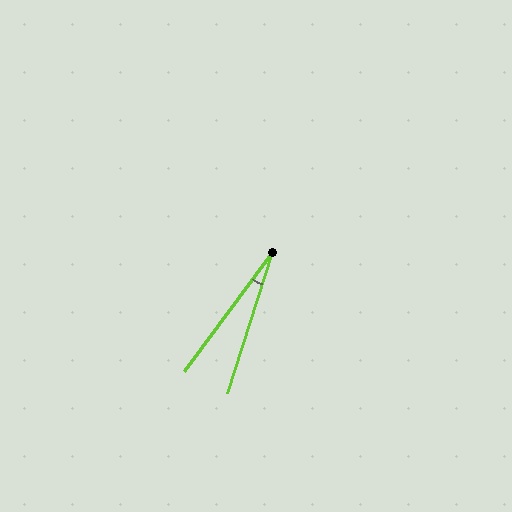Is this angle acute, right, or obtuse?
It is acute.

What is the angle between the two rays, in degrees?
Approximately 19 degrees.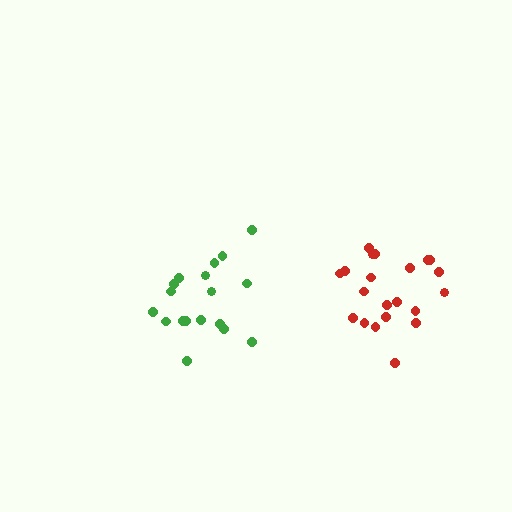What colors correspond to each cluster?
The clusters are colored: red, green.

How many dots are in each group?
Group 1: 21 dots, Group 2: 18 dots (39 total).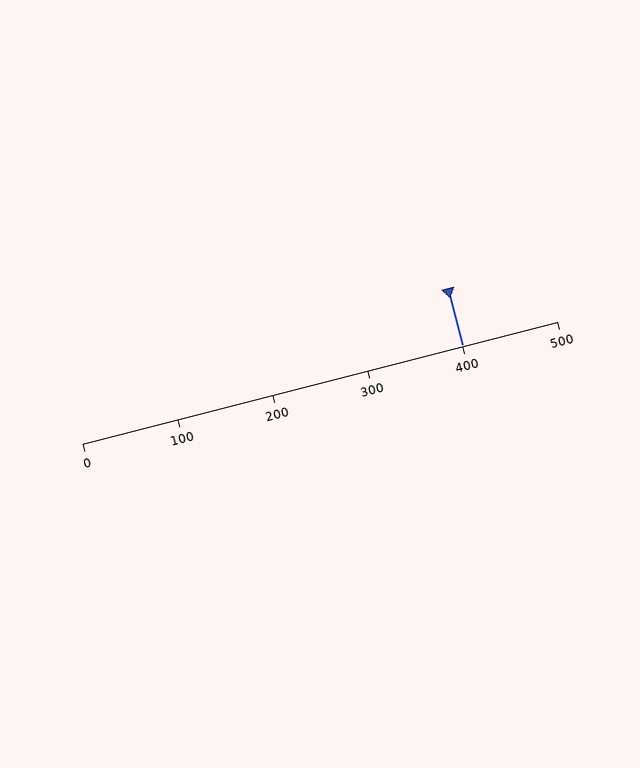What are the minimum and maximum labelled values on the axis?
The axis runs from 0 to 500.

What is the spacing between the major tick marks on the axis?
The major ticks are spaced 100 apart.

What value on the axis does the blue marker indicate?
The marker indicates approximately 400.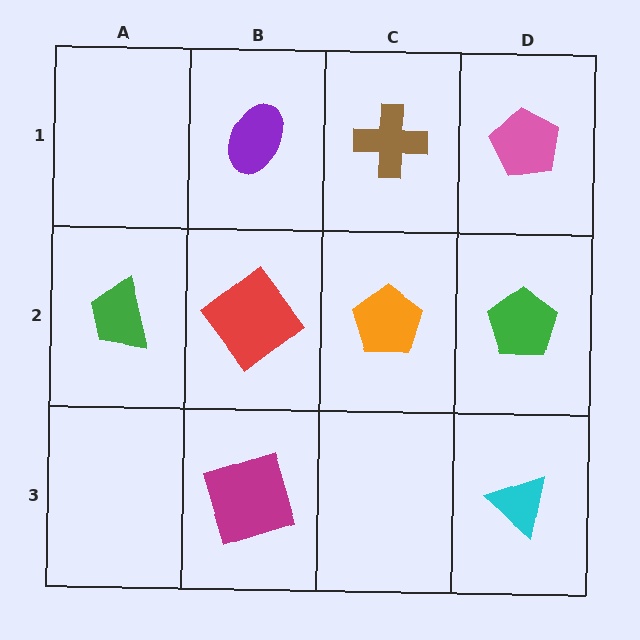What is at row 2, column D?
A green pentagon.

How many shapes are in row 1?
3 shapes.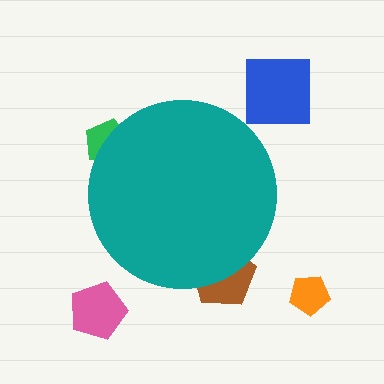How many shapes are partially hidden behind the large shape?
2 shapes are partially hidden.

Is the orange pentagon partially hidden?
No, the orange pentagon is fully visible.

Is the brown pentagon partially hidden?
Yes, the brown pentagon is partially hidden behind the teal circle.